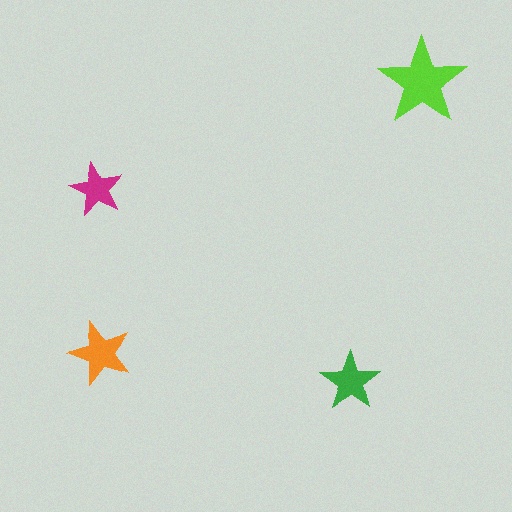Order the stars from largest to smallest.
the lime one, the orange one, the green one, the magenta one.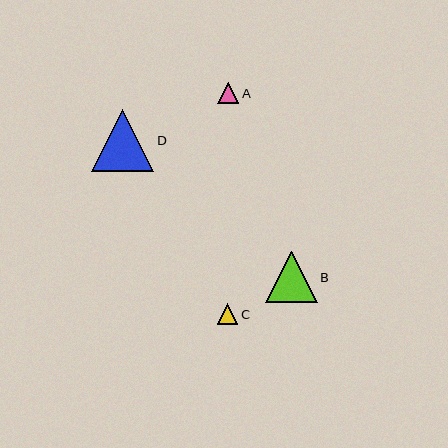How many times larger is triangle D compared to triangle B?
Triangle D is approximately 1.2 times the size of triangle B.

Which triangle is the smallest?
Triangle C is the smallest with a size of approximately 21 pixels.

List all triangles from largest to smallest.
From largest to smallest: D, B, A, C.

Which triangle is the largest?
Triangle D is the largest with a size of approximately 62 pixels.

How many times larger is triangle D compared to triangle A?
Triangle D is approximately 2.9 times the size of triangle A.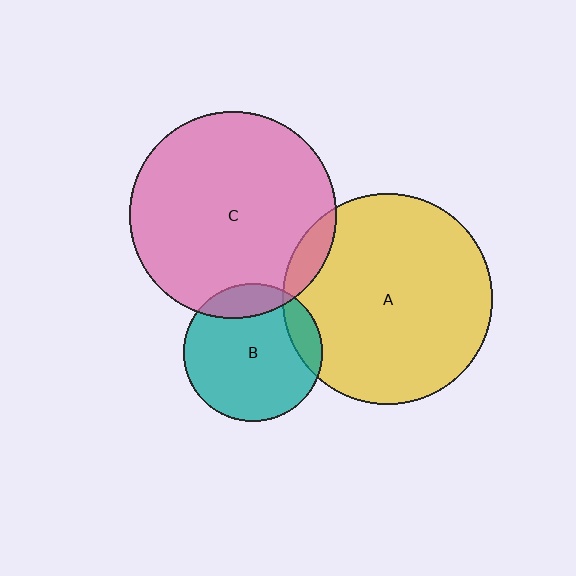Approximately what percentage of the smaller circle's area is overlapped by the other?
Approximately 15%.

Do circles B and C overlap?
Yes.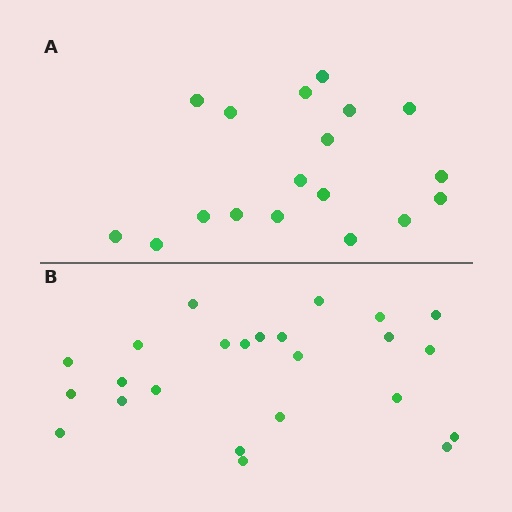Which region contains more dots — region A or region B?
Region B (the bottom region) has more dots.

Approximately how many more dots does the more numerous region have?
Region B has about 6 more dots than region A.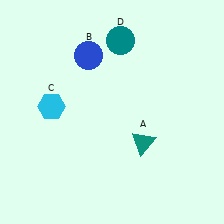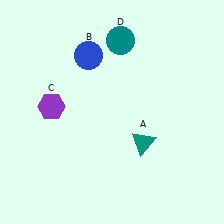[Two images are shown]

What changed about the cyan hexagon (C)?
In Image 1, C is cyan. In Image 2, it changed to purple.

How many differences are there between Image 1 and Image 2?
There is 1 difference between the two images.